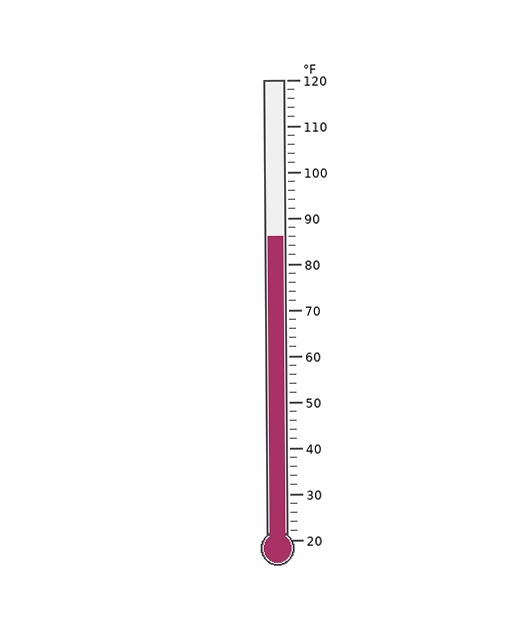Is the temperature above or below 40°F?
The temperature is above 40°F.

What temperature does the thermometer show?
The thermometer shows approximately 86°F.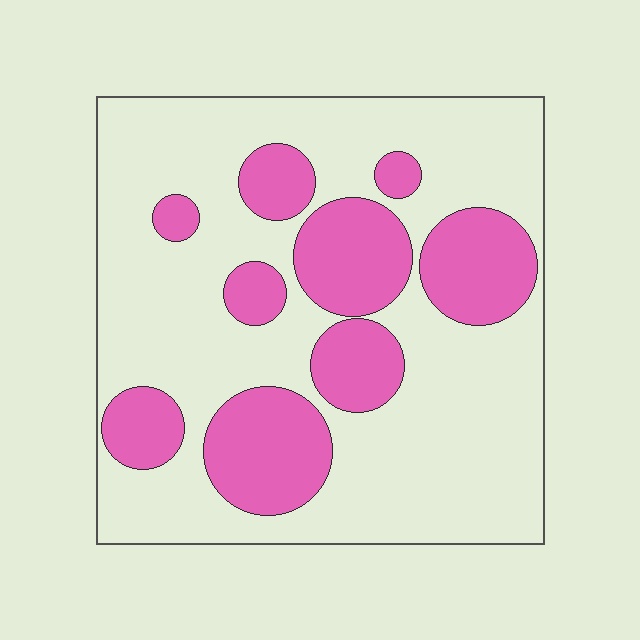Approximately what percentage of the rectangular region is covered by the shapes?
Approximately 30%.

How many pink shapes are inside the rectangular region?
9.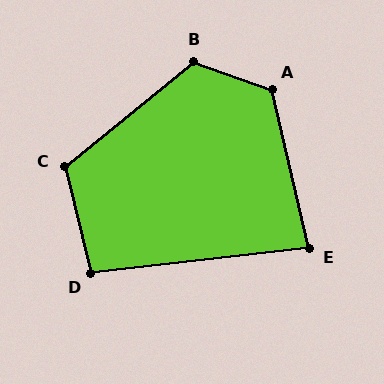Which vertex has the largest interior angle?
A, at approximately 123 degrees.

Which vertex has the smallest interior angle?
E, at approximately 84 degrees.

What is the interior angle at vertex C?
Approximately 115 degrees (obtuse).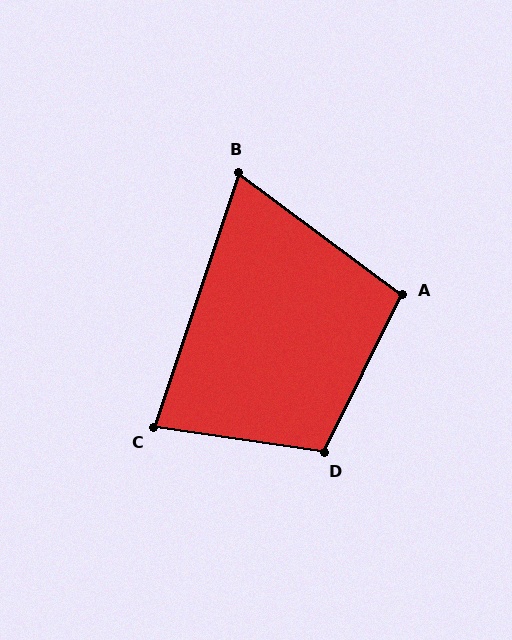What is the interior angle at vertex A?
Approximately 100 degrees (obtuse).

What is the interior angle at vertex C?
Approximately 80 degrees (acute).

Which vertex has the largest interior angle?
D, at approximately 108 degrees.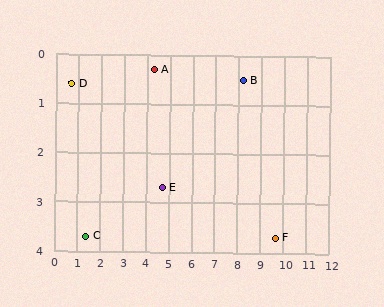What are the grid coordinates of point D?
Point D is at approximately (0.7, 0.6).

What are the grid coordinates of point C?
Point C is at approximately (1.4, 3.7).